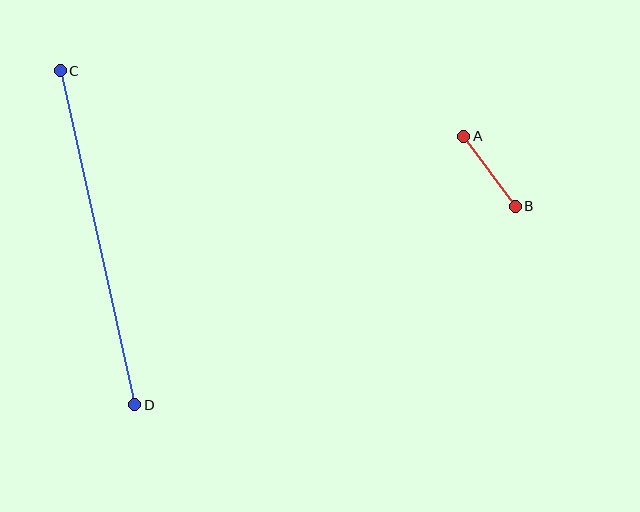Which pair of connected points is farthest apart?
Points C and D are farthest apart.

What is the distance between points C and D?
The distance is approximately 342 pixels.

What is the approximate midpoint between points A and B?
The midpoint is at approximately (489, 171) pixels.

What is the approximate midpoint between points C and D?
The midpoint is at approximately (97, 238) pixels.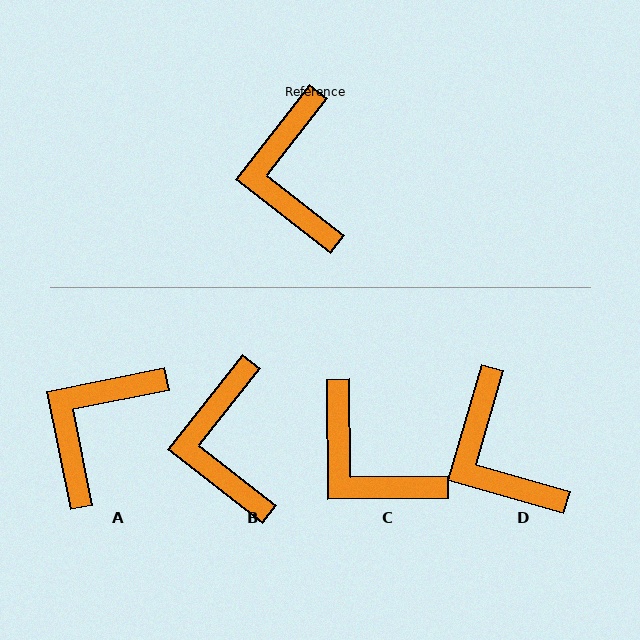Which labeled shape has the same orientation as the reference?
B.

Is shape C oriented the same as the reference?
No, it is off by about 39 degrees.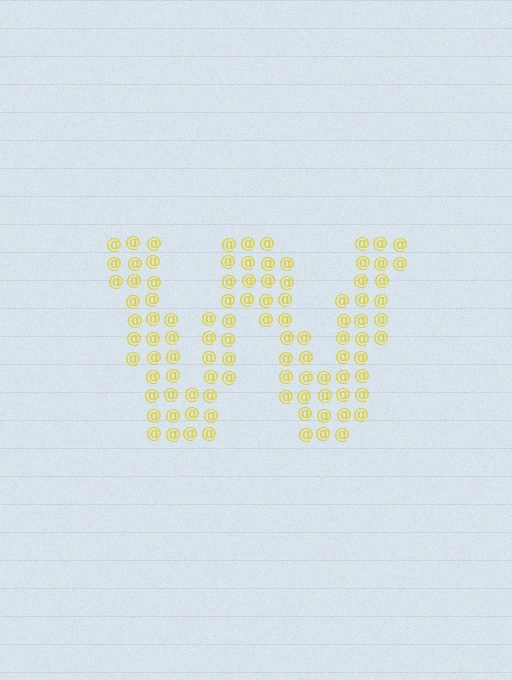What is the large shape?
The large shape is the letter W.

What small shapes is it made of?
It is made of small at signs.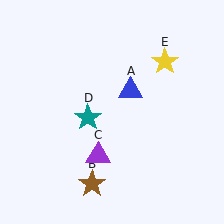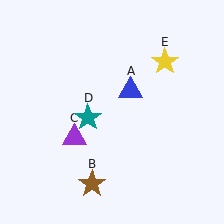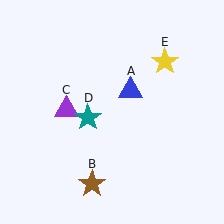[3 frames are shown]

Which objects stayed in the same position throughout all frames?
Blue triangle (object A) and brown star (object B) and teal star (object D) and yellow star (object E) remained stationary.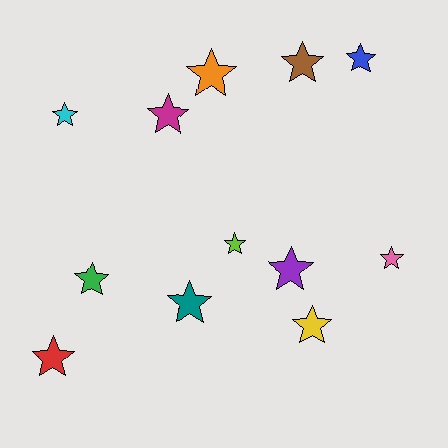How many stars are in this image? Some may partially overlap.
There are 12 stars.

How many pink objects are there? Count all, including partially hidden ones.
There is 1 pink object.